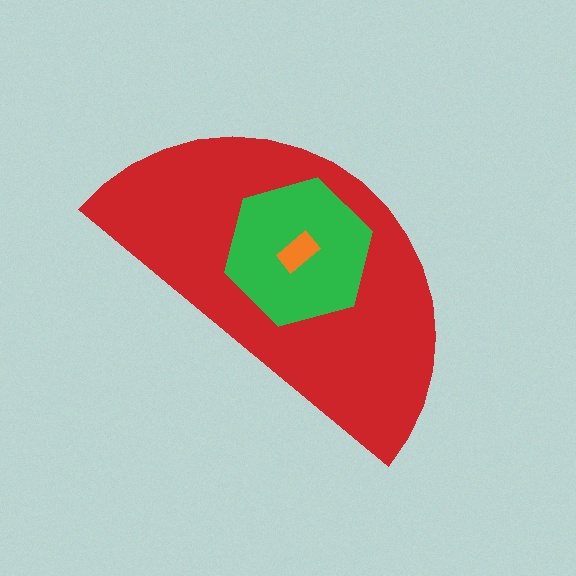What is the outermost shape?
The red semicircle.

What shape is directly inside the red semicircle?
The green hexagon.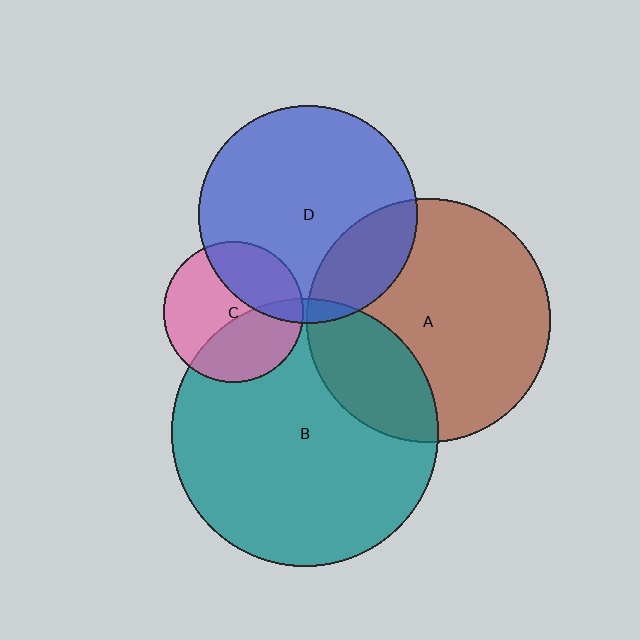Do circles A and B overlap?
Yes.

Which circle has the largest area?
Circle B (teal).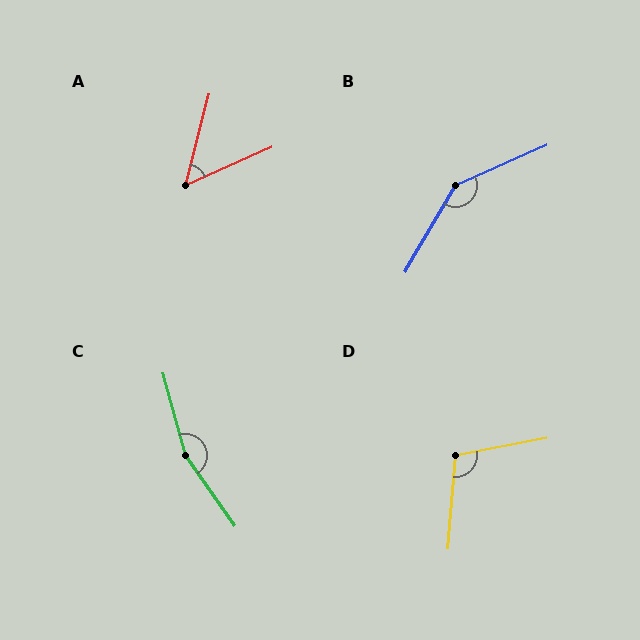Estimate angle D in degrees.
Approximately 106 degrees.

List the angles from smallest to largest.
A (51°), D (106°), B (144°), C (160°).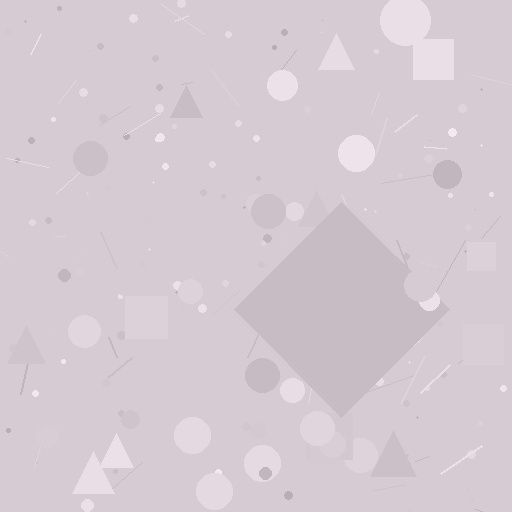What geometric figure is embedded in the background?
A diamond is embedded in the background.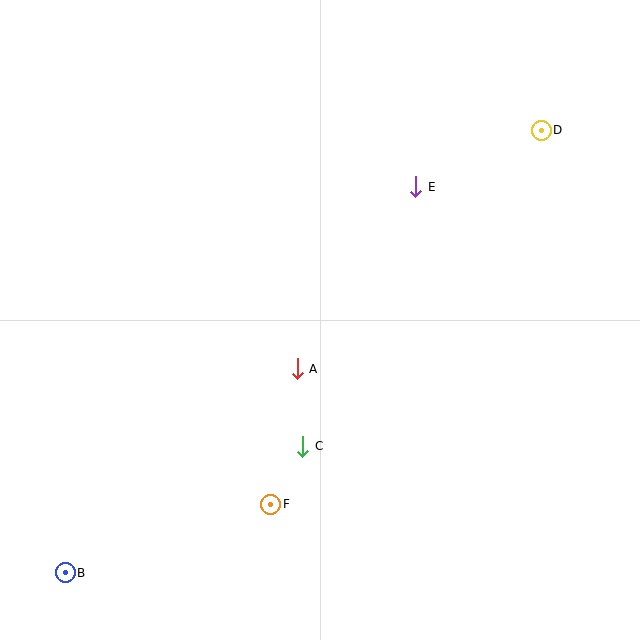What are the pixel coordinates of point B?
Point B is at (65, 573).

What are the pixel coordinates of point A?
Point A is at (297, 369).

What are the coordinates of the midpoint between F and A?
The midpoint between F and A is at (284, 436).